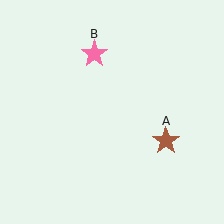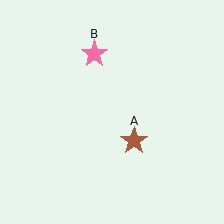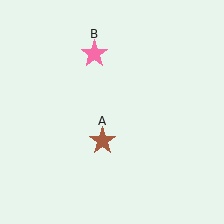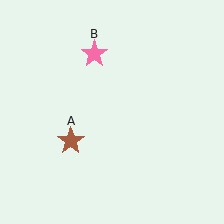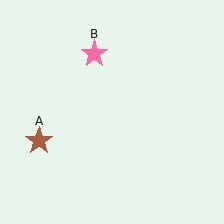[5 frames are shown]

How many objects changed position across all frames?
1 object changed position: brown star (object A).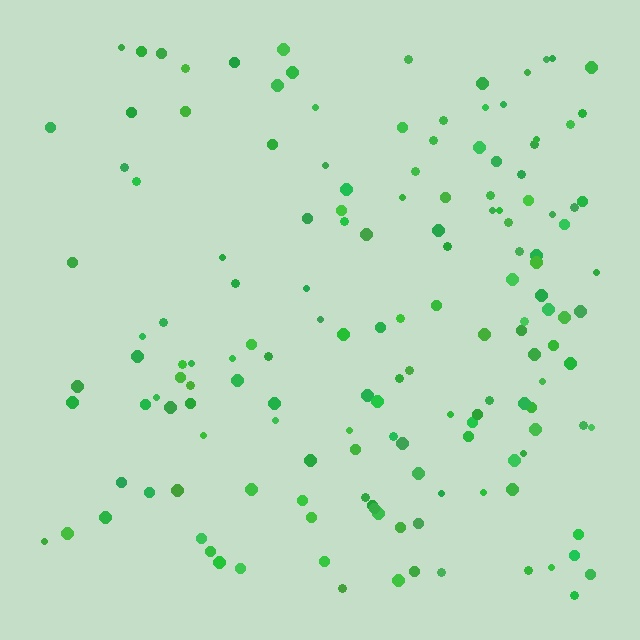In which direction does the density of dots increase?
From left to right, with the right side densest.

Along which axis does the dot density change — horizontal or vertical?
Horizontal.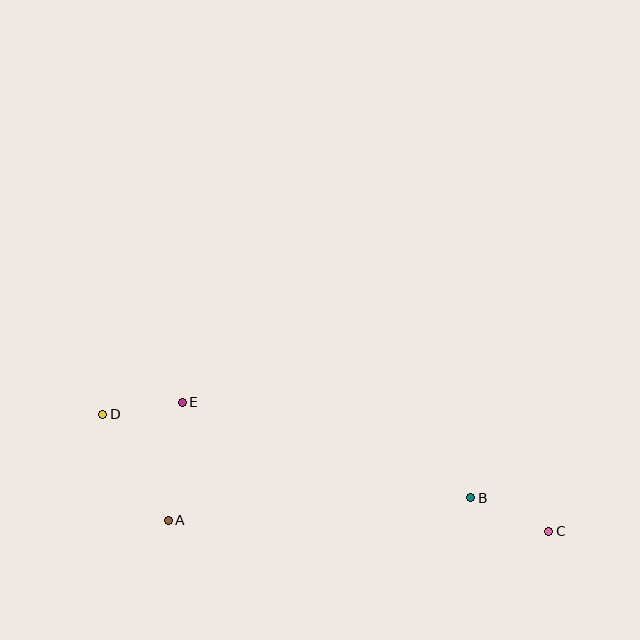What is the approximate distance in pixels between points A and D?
The distance between A and D is approximately 125 pixels.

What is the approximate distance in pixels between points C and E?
The distance between C and E is approximately 389 pixels.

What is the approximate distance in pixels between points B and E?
The distance between B and E is approximately 304 pixels.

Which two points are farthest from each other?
Points C and D are farthest from each other.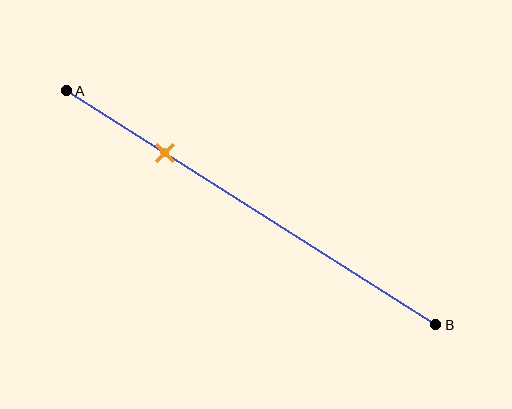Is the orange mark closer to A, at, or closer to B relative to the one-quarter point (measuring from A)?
The orange mark is approximately at the one-quarter point of segment AB.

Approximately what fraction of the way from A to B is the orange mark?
The orange mark is approximately 25% of the way from A to B.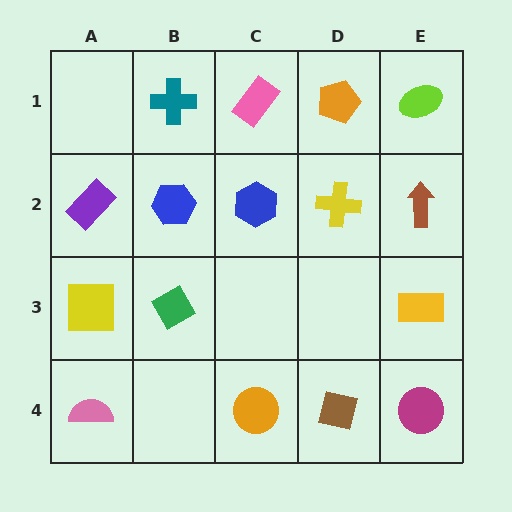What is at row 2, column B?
A blue hexagon.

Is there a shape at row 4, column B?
No, that cell is empty.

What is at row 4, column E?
A magenta circle.